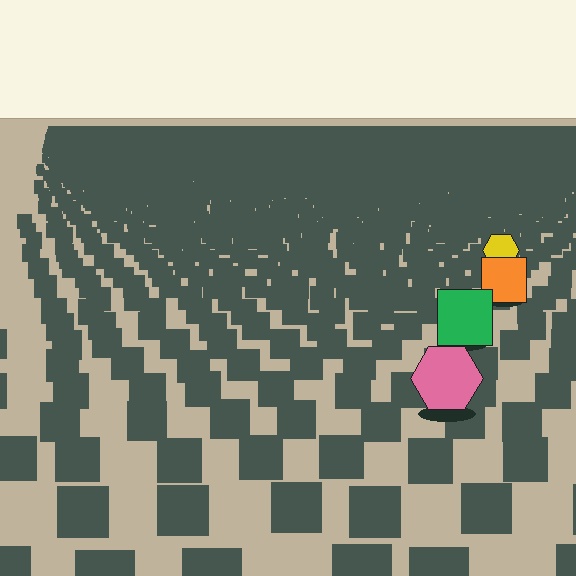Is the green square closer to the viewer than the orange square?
Yes. The green square is closer — you can tell from the texture gradient: the ground texture is coarser near it.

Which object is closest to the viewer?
The pink hexagon is closest. The texture marks near it are larger and more spread out.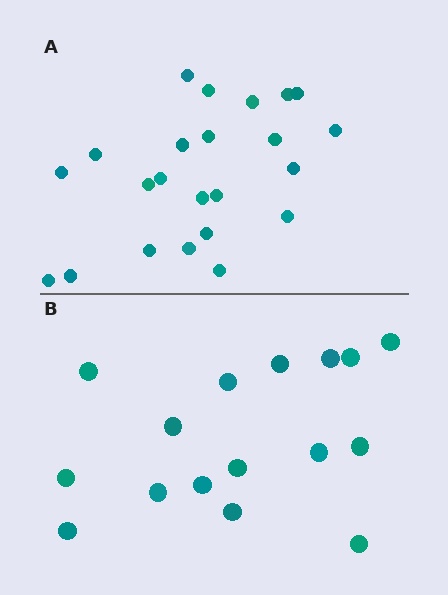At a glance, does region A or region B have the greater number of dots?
Region A (the top region) has more dots.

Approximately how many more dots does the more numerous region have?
Region A has roughly 8 or so more dots than region B.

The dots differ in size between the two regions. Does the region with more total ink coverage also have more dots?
No. Region B has more total ink coverage because its dots are larger, but region A actually contains more individual dots. Total area can be misleading — the number of items is what matters here.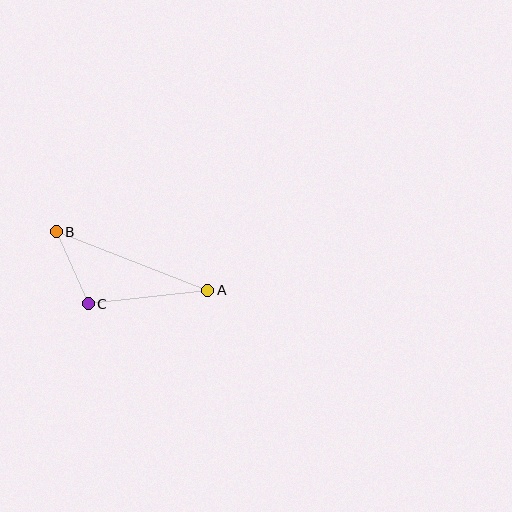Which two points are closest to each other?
Points B and C are closest to each other.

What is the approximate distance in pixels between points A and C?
The distance between A and C is approximately 120 pixels.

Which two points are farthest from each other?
Points A and B are farthest from each other.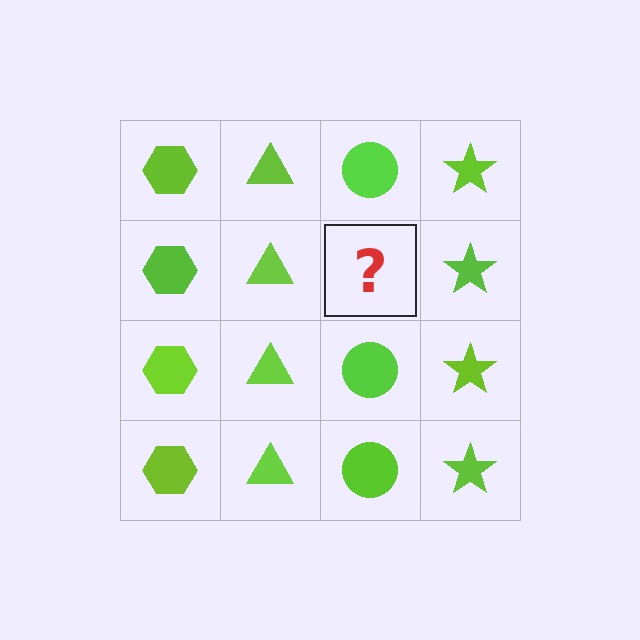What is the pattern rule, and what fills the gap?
The rule is that each column has a consistent shape. The gap should be filled with a lime circle.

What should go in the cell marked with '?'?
The missing cell should contain a lime circle.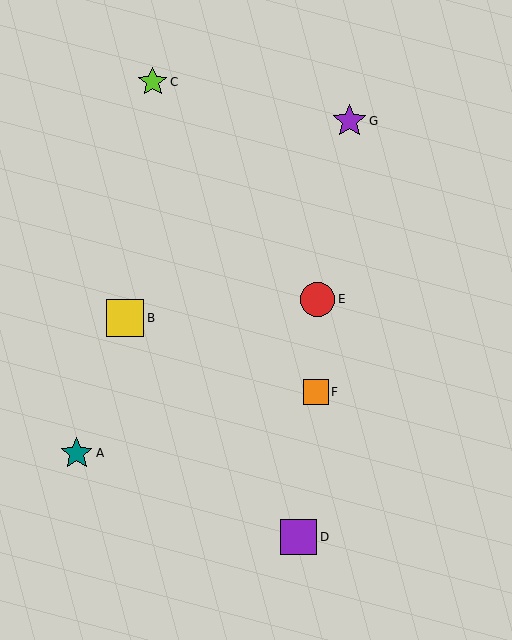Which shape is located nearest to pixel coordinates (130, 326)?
The yellow square (labeled B) at (125, 318) is nearest to that location.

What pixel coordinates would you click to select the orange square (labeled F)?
Click at (316, 392) to select the orange square F.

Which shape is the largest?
The yellow square (labeled B) is the largest.